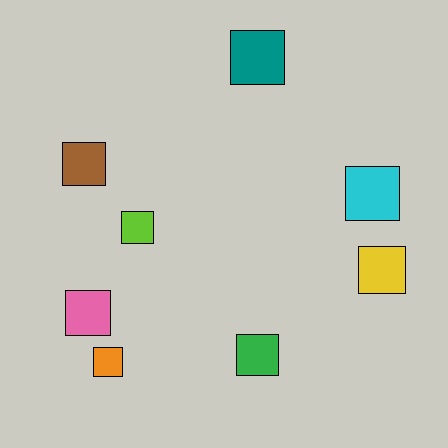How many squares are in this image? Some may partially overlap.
There are 8 squares.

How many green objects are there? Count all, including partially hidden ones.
There is 1 green object.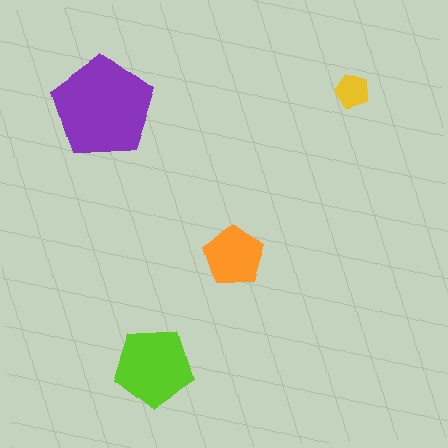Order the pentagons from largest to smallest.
the purple one, the lime one, the orange one, the yellow one.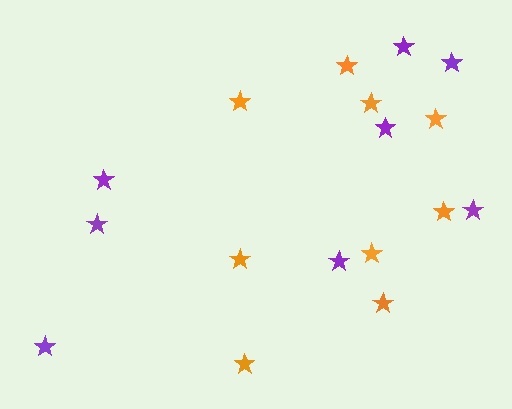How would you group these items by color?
There are 2 groups: one group of purple stars (8) and one group of orange stars (9).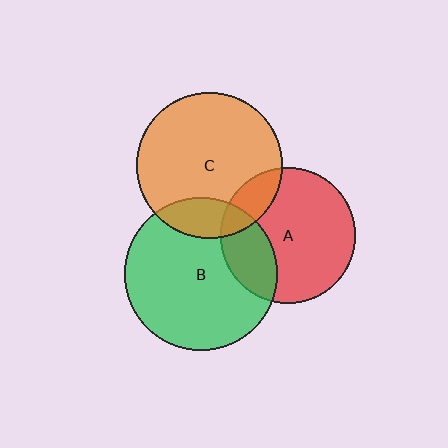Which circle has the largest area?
Circle B (green).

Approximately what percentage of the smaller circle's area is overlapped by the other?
Approximately 15%.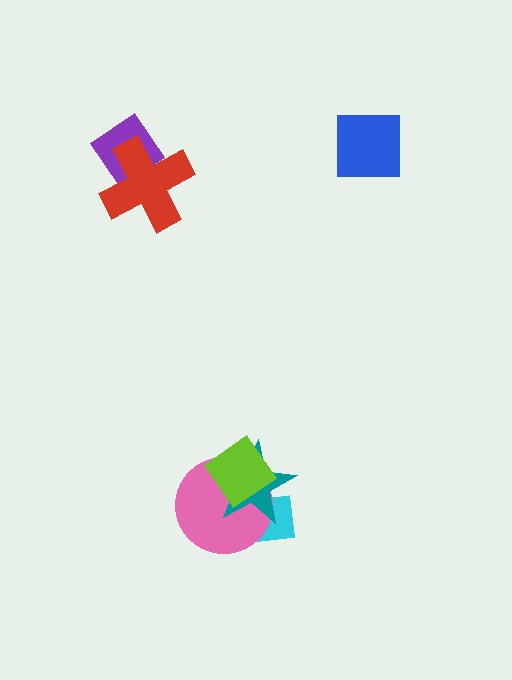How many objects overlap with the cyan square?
3 objects overlap with the cyan square.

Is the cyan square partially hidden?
Yes, it is partially covered by another shape.